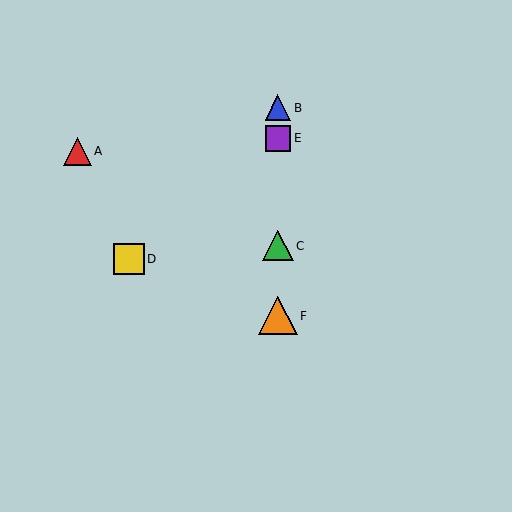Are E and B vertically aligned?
Yes, both are at x≈278.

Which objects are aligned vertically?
Objects B, C, E, F are aligned vertically.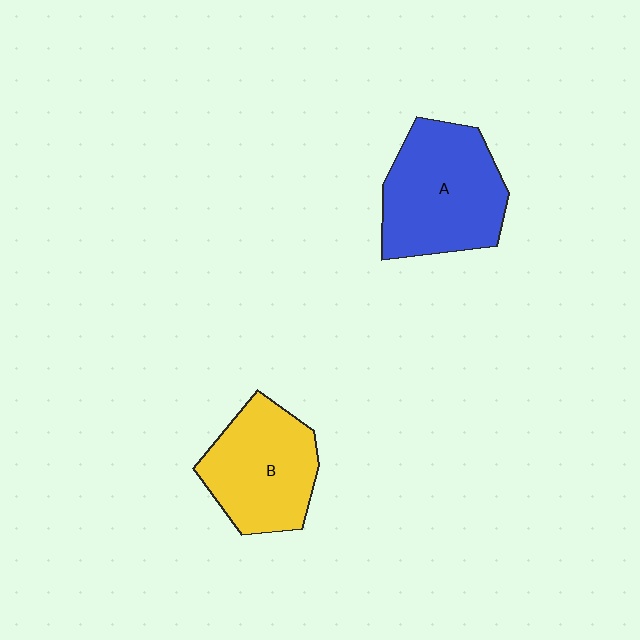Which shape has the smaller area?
Shape B (yellow).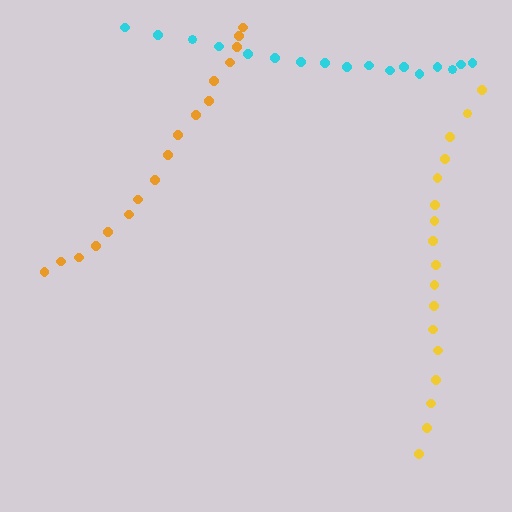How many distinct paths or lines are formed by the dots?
There are 3 distinct paths.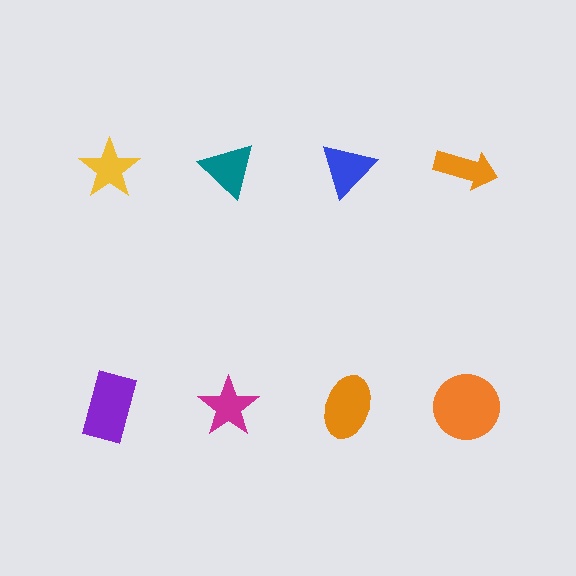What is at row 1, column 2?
A teal triangle.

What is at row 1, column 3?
A blue triangle.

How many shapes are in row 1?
4 shapes.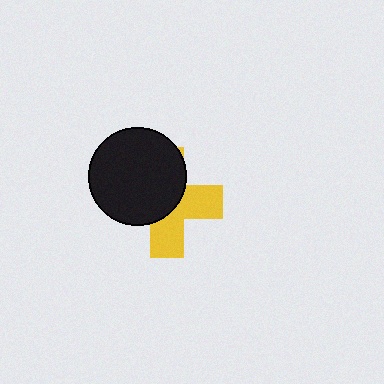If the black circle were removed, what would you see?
You would see the complete yellow cross.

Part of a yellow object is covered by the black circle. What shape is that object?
It is a cross.